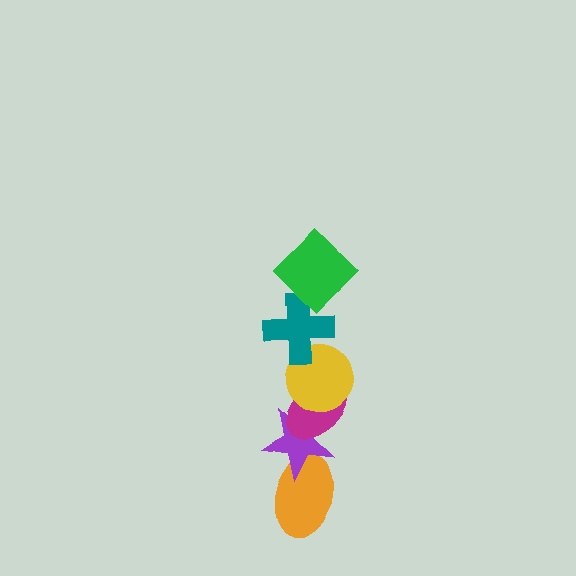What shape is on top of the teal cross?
The green diamond is on top of the teal cross.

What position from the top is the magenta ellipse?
The magenta ellipse is 4th from the top.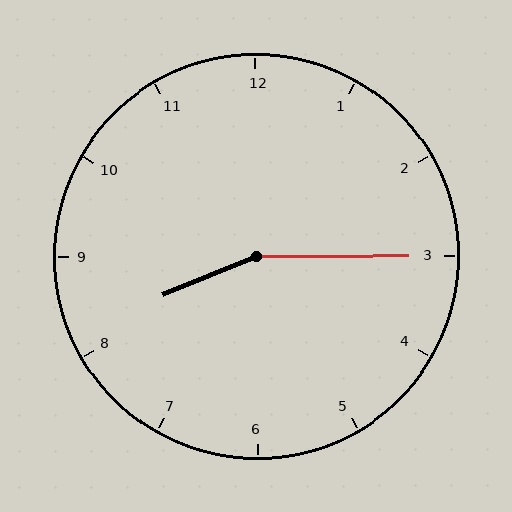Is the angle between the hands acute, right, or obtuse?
It is obtuse.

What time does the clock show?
8:15.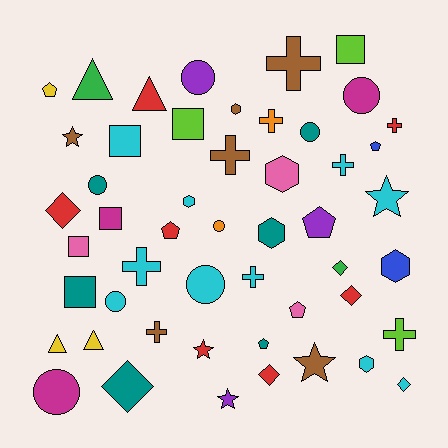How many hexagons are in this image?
There are 6 hexagons.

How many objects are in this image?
There are 50 objects.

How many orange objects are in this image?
There are 2 orange objects.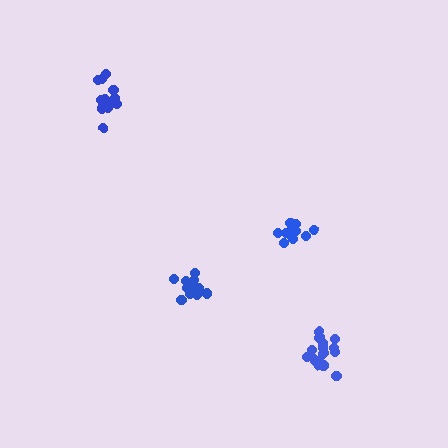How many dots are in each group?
Group 1: 13 dots, Group 2: 13 dots, Group 3: 17 dots, Group 4: 14 dots (57 total).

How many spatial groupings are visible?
There are 4 spatial groupings.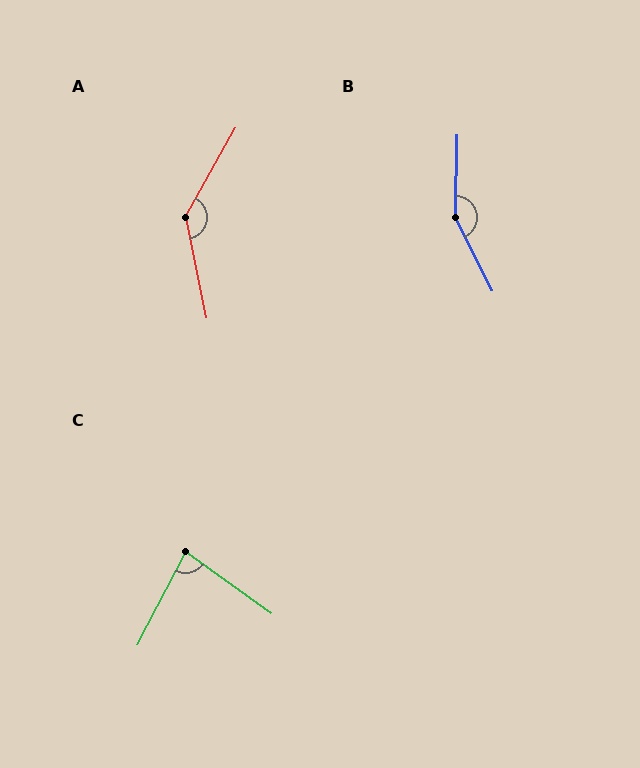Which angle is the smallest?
C, at approximately 82 degrees.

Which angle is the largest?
B, at approximately 153 degrees.